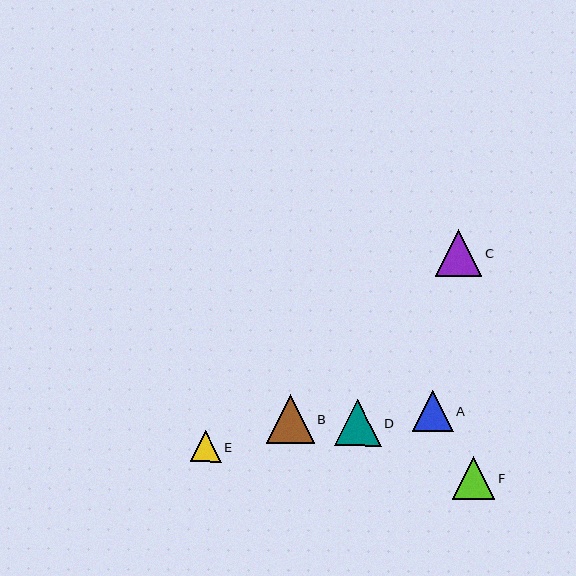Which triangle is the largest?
Triangle B is the largest with a size of approximately 48 pixels.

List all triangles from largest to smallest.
From largest to smallest: B, C, D, F, A, E.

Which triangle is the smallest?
Triangle E is the smallest with a size of approximately 31 pixels.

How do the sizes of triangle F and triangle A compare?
Triangle F and triangle A are approximately the same size.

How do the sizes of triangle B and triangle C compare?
Triangle B and triangle C are approximately the same size.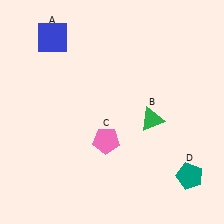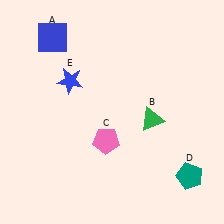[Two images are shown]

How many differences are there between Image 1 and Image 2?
There is 1 difference between the two images.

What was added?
A blue star (E) was added in Image 2.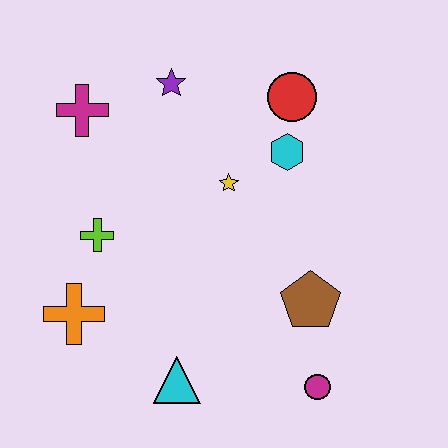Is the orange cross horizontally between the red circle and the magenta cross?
No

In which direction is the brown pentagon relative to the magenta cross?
The brown pentagon is to the right of the magenta cross.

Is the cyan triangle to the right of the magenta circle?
No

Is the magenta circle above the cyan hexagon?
No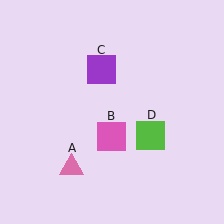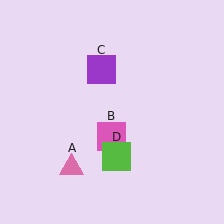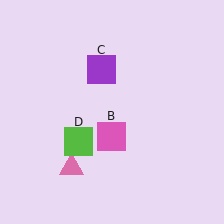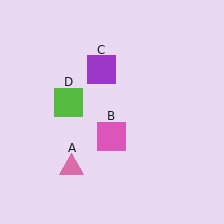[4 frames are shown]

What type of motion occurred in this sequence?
The lime square (object D) rotated clockwise around the center of the scene.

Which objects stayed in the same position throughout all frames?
Pink triangle (object A) and pink square (object B) and purple square (object C) remained stationary.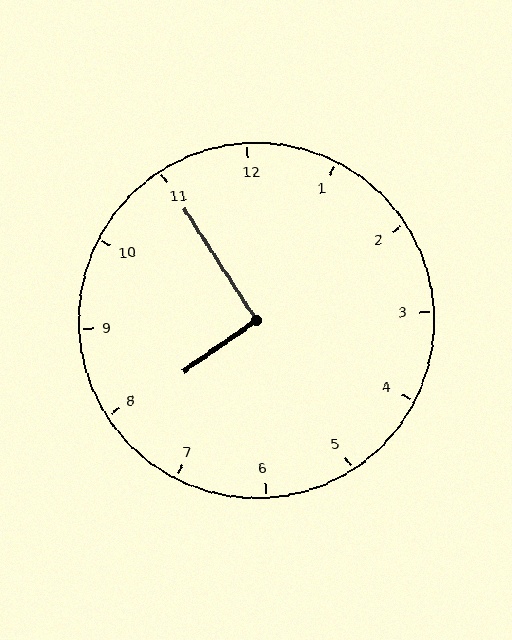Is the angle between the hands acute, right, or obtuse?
It is right.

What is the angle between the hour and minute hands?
Approximately 92 degrees.